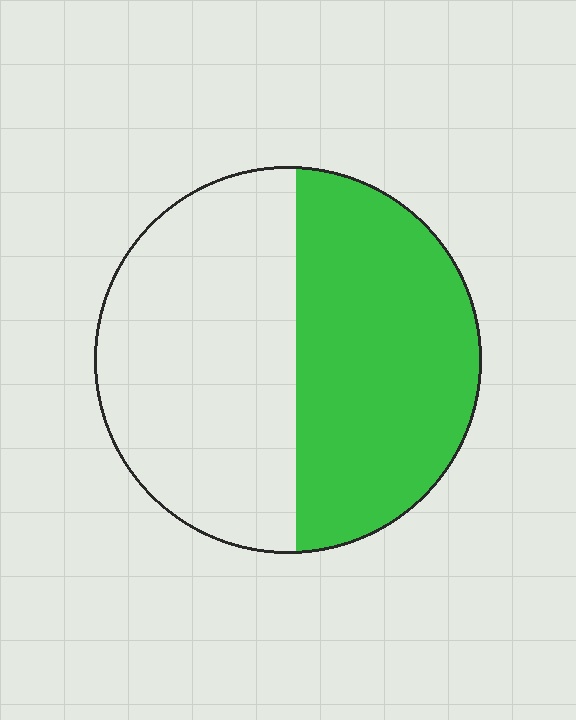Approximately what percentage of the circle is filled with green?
Approximately 45%.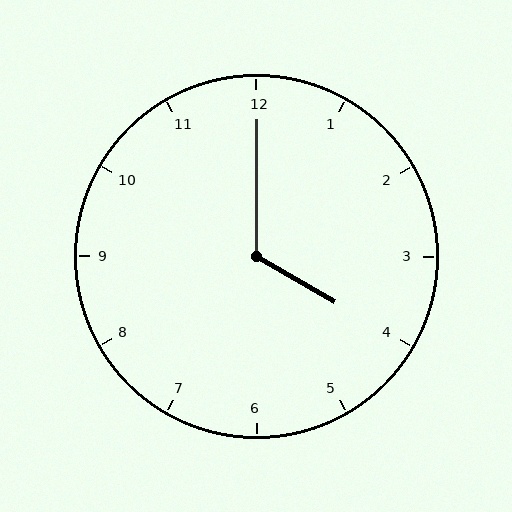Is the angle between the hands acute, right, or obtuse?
It is obtuse.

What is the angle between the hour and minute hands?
Approximately 120 degrees.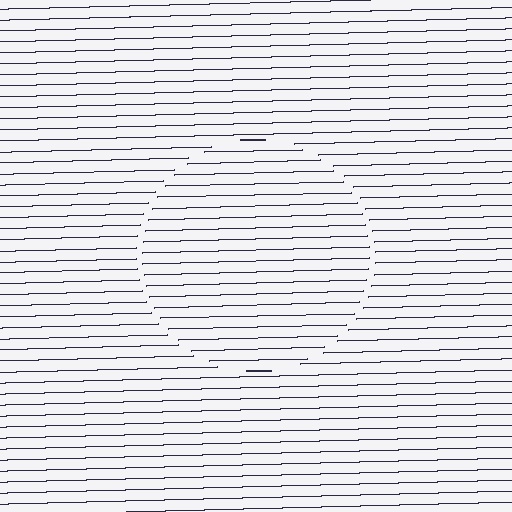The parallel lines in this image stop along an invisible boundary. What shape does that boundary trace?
An illusory circle. The interior of the shape contains the same grating, shifted by half a period — the contour is defined by the phase discontinuity where line-ends from the inner and outer gratings abut.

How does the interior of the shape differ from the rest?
The interior of the shape contains the same grating, shifted by half a period — the contour is defined by the phase discontinuity where line-ends from the inner and outer gratings abut.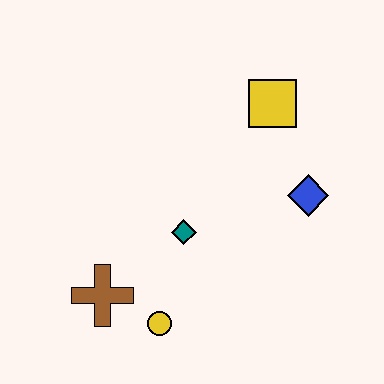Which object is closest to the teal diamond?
The yellow circle is closest to the teal diamond.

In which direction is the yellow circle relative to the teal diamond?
The yellow circle is below the teal diamond.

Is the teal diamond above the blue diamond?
No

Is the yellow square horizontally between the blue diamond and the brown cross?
Yes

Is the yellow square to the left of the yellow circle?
No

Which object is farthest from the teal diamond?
The yellow square is farthest from the teal diamond.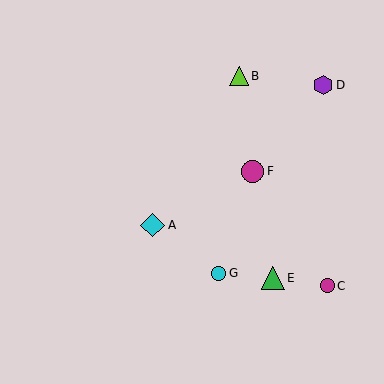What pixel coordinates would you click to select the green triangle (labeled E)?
Click at (273, 278) to select the green triangle E.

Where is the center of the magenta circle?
The center of the magenta circle is at (327, 286).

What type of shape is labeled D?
Shape D is a purple hexagon.